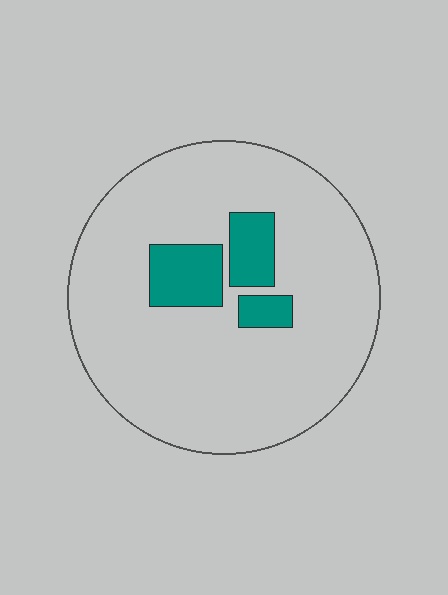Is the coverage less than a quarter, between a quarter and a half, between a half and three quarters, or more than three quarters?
Less than a quarter.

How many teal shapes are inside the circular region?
3.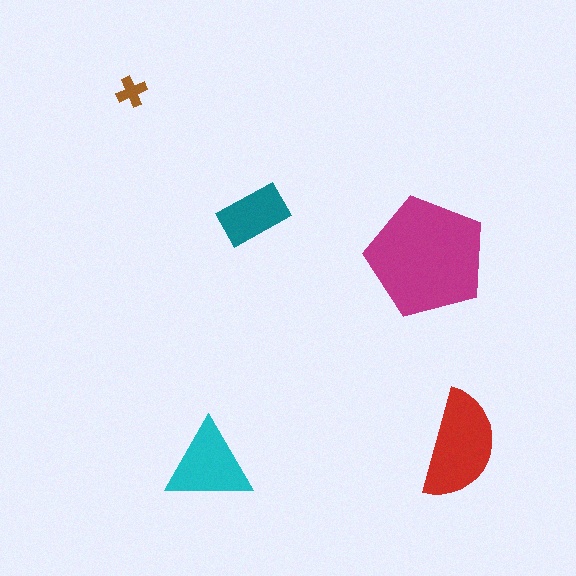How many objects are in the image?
There are 5 objects in the image.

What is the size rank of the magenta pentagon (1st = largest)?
1st.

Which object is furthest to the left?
The brown cross is leftmost.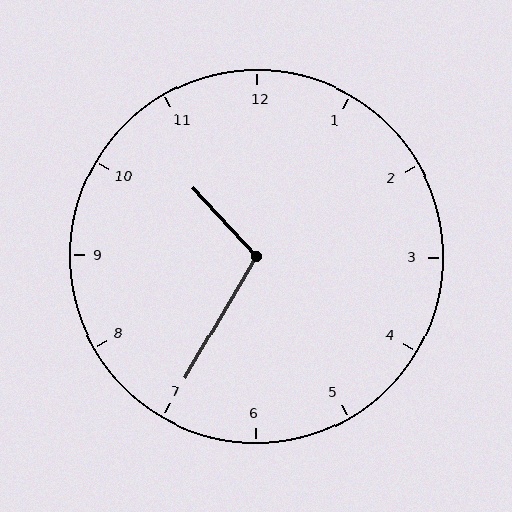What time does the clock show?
10:35.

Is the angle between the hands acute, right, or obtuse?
It is obtuse.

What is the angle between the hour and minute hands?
Approximately 108 degrees.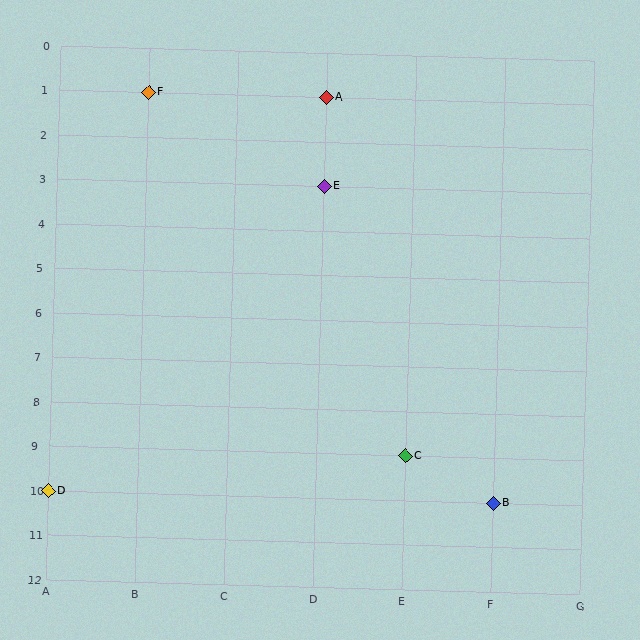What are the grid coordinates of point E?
Point E is at grid coordinates (D, 3).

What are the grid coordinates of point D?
Point D is at grid coordinates (A, 10).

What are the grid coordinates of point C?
Point C is at grid coordinates (E, 9).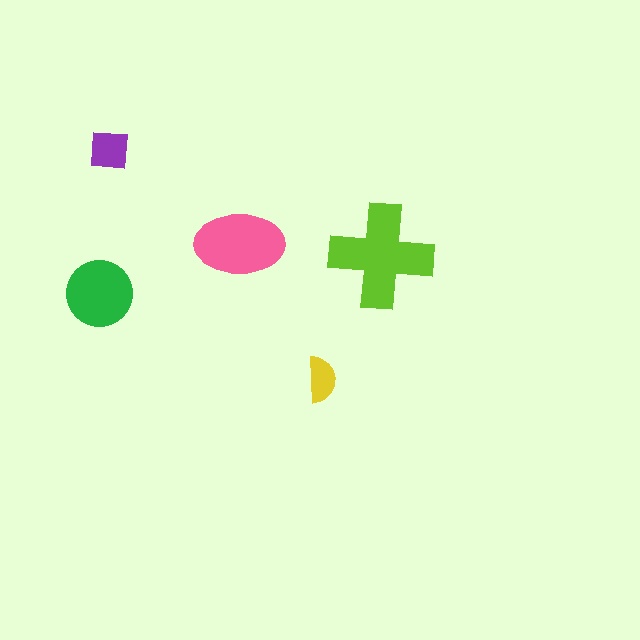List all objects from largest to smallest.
The lime cross, the pink ellipse, the green circle, the purple square, the yellow semicircle.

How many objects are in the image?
There are 5 objects in the image.